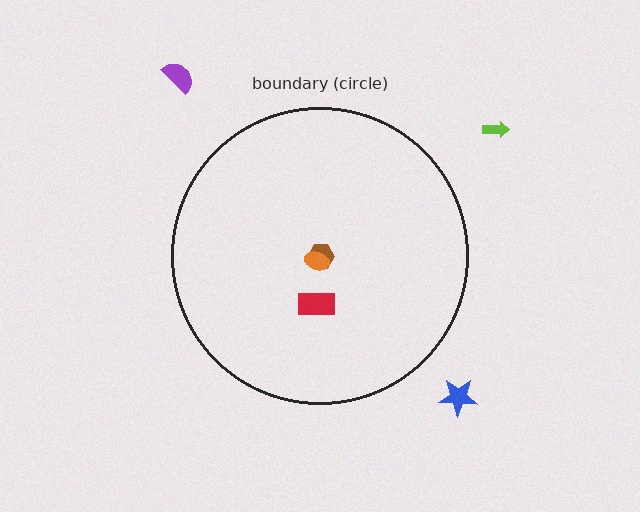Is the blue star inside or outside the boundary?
Outside.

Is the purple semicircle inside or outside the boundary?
Outside.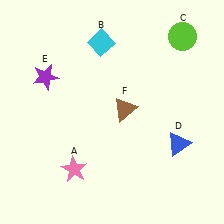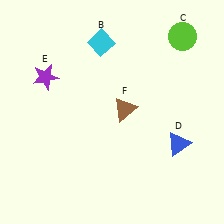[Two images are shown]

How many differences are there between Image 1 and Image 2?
There is 1 difference between the two images.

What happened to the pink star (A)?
The pink star (A) was removed in Image 2. It was in the bottom-left area of Image 1.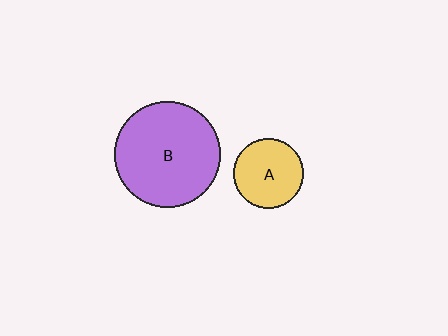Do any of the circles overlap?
No, none of the circles overlap.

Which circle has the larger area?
Circle B (purple).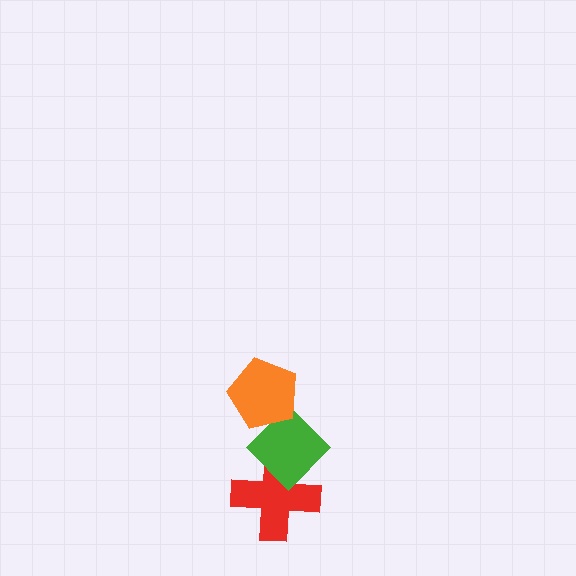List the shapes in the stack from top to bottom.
From top to bottom: the orange pentagon, the green diamond, the red cross.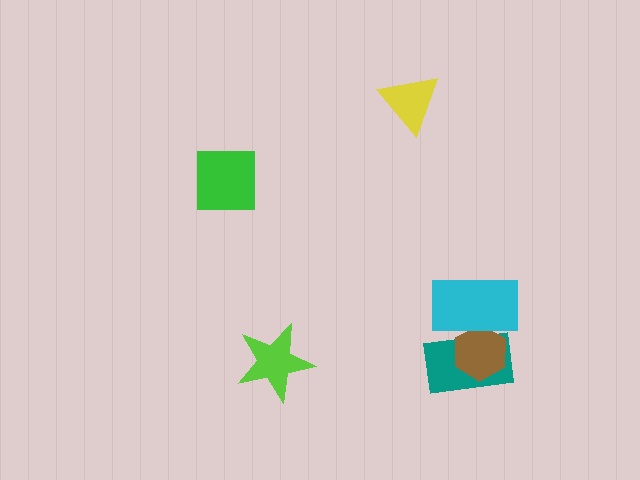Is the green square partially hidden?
No, no other shape covers it.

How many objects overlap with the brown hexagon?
2 objects overlap with the brown hexagon.